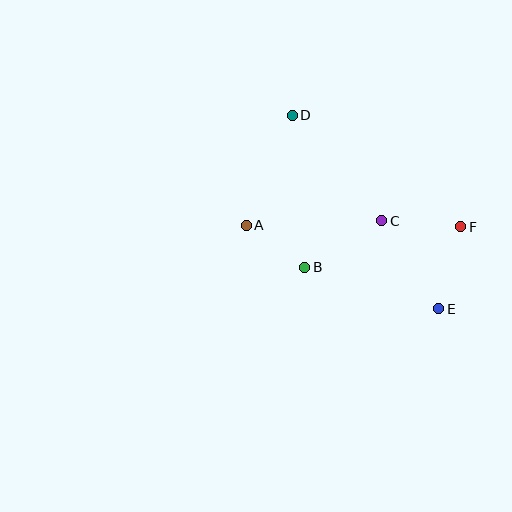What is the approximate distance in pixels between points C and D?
The distance between C and D is approximately 138 pixels.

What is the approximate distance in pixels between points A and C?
The distance between A and C is approximately 136 pixels.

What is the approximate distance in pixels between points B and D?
The distance between B and D is approximately 153 pixels.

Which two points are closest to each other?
Points A and B are closest to each other.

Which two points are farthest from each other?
Points D and E are farthest from each other.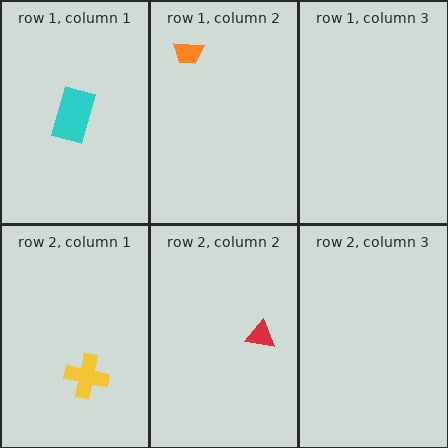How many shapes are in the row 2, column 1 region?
1.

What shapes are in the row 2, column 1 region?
The yellow cross.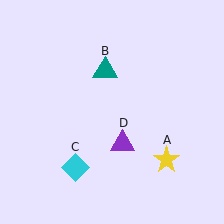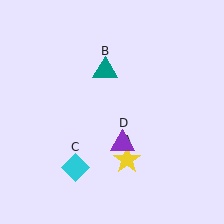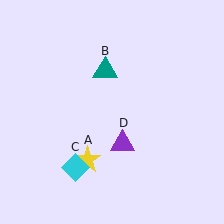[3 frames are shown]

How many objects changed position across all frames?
1 object changed position: yellow star (object A).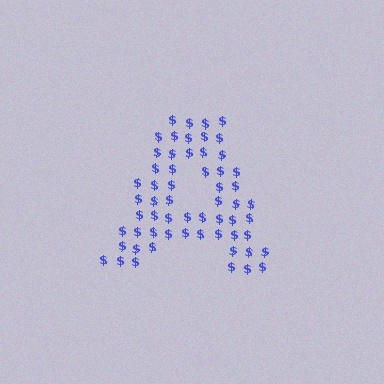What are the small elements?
The small elements are dollar signs.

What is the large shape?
The large shape is the letter A.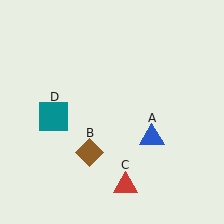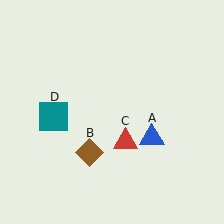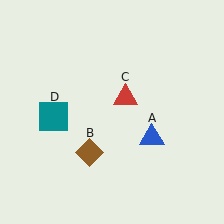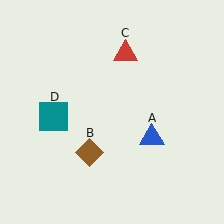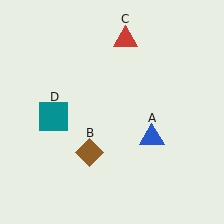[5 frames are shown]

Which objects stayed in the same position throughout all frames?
Blue triangle (object A) and brown diamond (object B) and teal square (object D) remained stationary.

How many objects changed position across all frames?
1 object changed position: red triangle (object C).